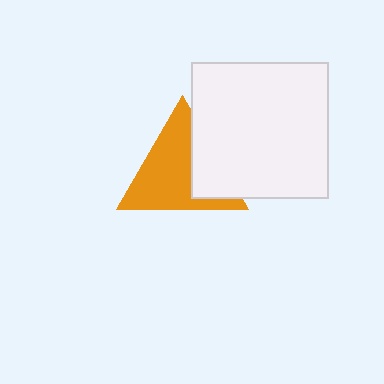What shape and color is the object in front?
The object in front is a white square.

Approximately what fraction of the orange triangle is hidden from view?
Roughly 30% of the orange triangle is hidden behind the white square.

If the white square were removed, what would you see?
You would see the complete orange triangle.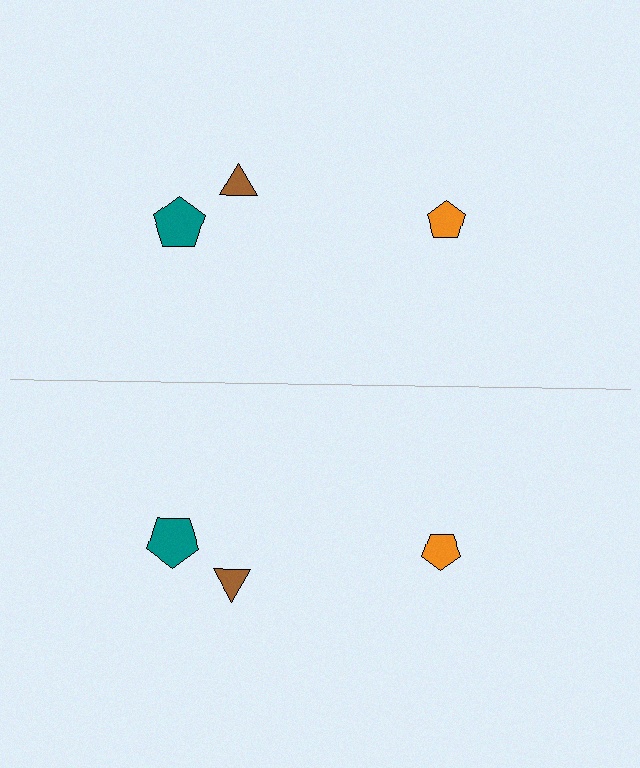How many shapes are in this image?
There are 6 shapes in this image.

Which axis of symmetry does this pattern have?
The pattern has a horizontal axis of symmetry running through the center of the image.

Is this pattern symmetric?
Yes, this pattern has bilateral (reflection) symmetry.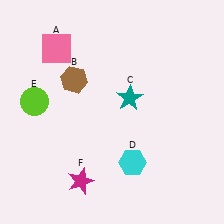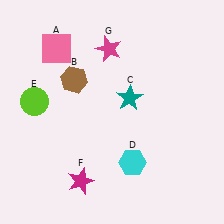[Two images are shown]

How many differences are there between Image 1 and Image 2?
There is 1 difference between the two images.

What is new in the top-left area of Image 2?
A magenta star (G) was added in the top-left area of Image 2.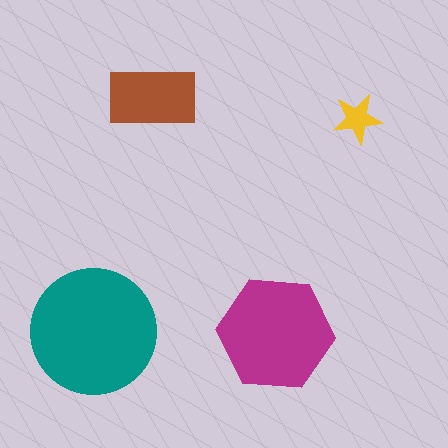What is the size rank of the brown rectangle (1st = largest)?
3rd.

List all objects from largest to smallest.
The teal circle, the magenta hexagon, the brown rectangle, the yellow star.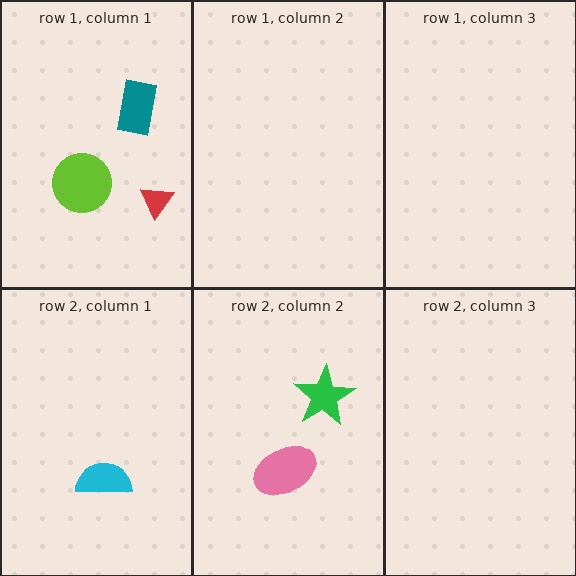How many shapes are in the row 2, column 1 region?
1.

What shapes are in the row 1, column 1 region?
The teal rectangle, the lime circle, the red triangle.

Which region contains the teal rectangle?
The row 1, column 1 region.